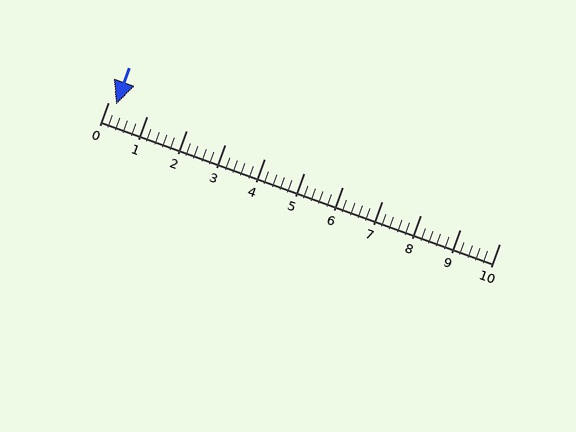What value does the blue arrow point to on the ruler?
The blue arrow points to approximately 0.2.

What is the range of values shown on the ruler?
The ruler shows values from 0 to 10.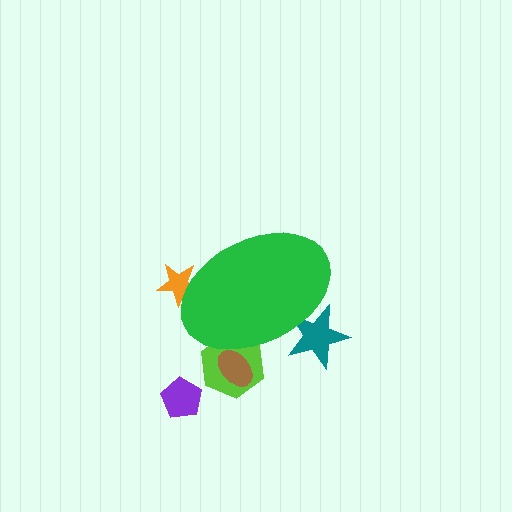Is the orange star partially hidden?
Yes, the orange star is partially hidden behind the green ellipse.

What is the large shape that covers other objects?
A green ellipse.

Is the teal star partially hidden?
Yes, the teal star is partially hidden behind the green ellipse.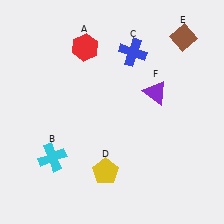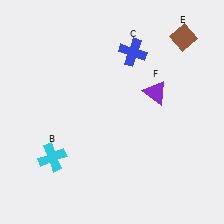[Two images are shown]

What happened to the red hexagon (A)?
The red hexagon (A) was removed in Image 2. It was in the top-left area of Image 1.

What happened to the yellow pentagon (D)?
The yellow pentagon (D) was removed in Image 2. It was in the bottom-left area of Image 1.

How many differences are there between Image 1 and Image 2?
There are 2 differences between the two images.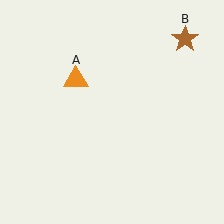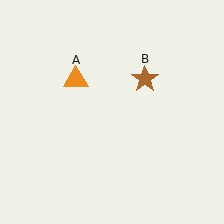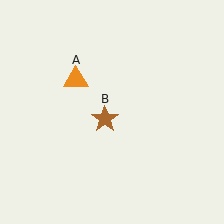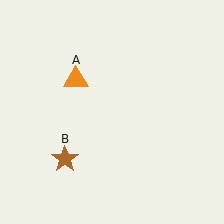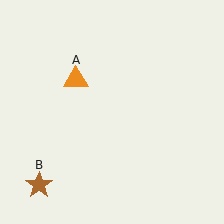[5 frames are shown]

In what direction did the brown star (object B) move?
The brown star (object B) moved down and to the left.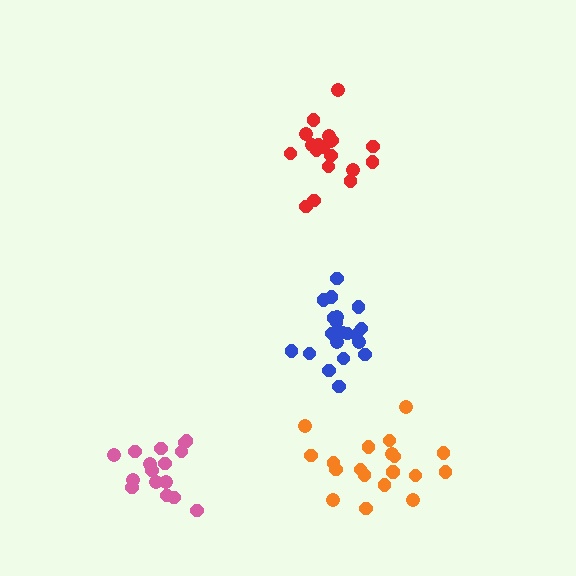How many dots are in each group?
Group 1: 16 dots, Group 2: 20 dots, Group 3: 20 dots, Group 4: 20 dots (76 total).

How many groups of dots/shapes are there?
There are 4 groups.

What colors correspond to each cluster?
The clusters are colored: pink, orange, red, blue.